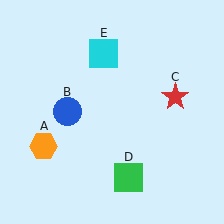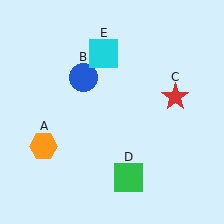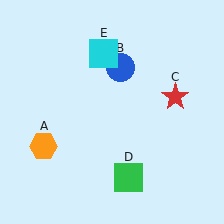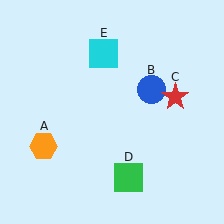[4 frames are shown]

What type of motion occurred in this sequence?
The blue circle (object B) rotated clockwise around the center of the scene.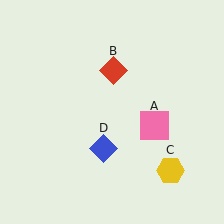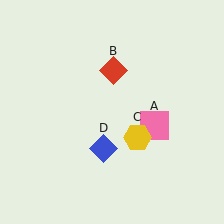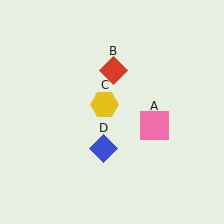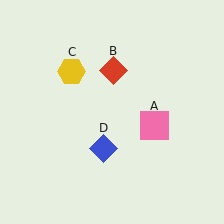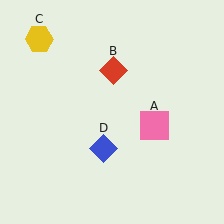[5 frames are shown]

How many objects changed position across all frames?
1 object changed position: yellow hexagon (object C).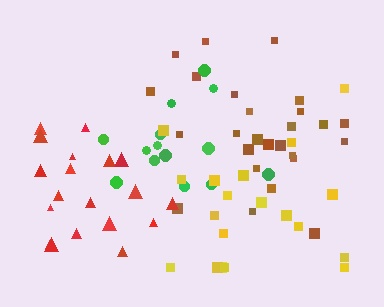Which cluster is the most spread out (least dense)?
Yellow.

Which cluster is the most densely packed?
Red.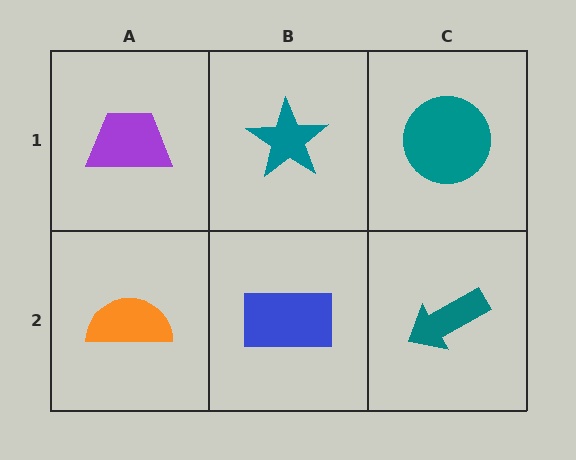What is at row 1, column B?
A teal star.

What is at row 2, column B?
A blue rectangle.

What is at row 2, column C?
A teal arrow.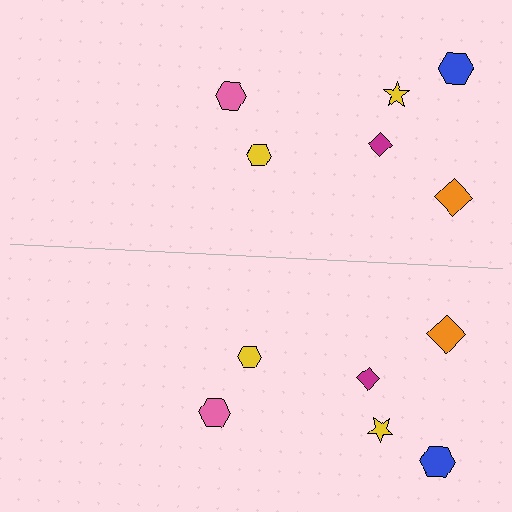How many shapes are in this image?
There are 12 shapes in this image.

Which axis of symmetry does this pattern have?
The pattern has a horizontal axis of symmetry running through the center of the image.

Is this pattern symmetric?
Yes, this pattern has bilateral (reflection) symmetry.